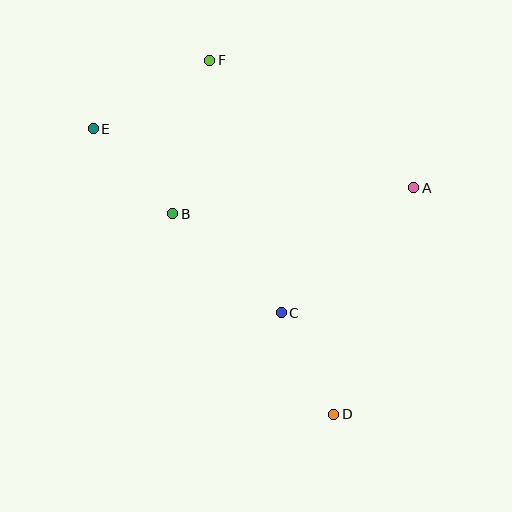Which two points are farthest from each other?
Points D and F are farthest from each other.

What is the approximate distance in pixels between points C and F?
The distance between C and F is approximately 262 pixels.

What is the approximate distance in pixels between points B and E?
The distance between B and E is approximately 116 pixels.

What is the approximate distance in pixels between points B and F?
The distance between B and F is approximately 158 pixels.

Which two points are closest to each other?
Points C and D are closest to each other.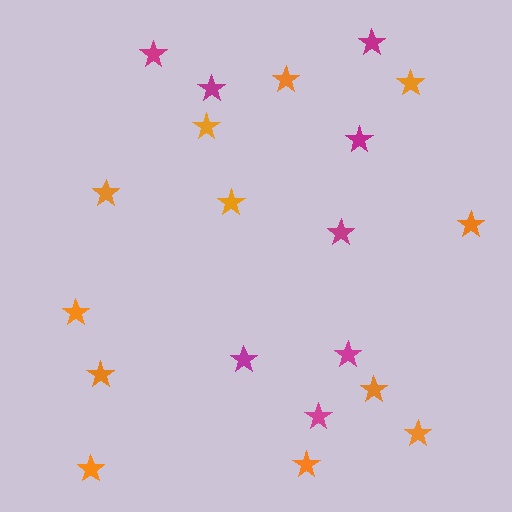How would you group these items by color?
There are 2 groups: one group of orange stars (12) and one group of magenta stars (8).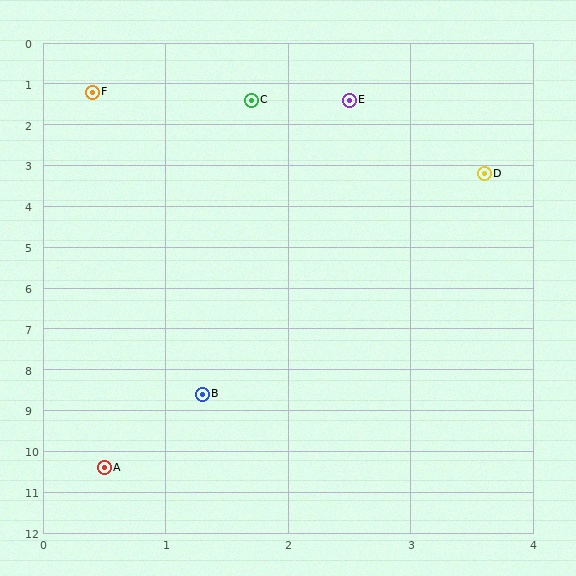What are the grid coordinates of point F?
Point F is at approximately (0.4, 1.2).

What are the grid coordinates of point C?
Point C is at approximately (1.7, 1.4).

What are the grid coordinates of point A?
Point A is at approximately (0.5, 10.4).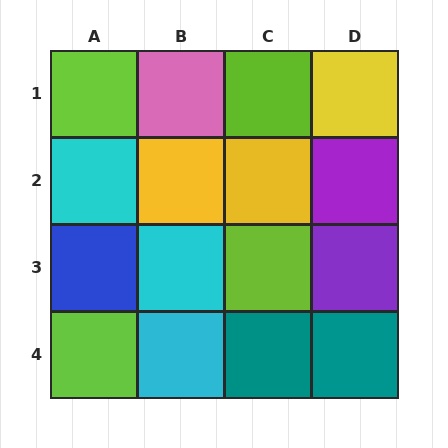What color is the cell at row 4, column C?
Teal.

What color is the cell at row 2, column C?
Yellow.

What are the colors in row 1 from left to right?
Lime, pink, lime, yellow.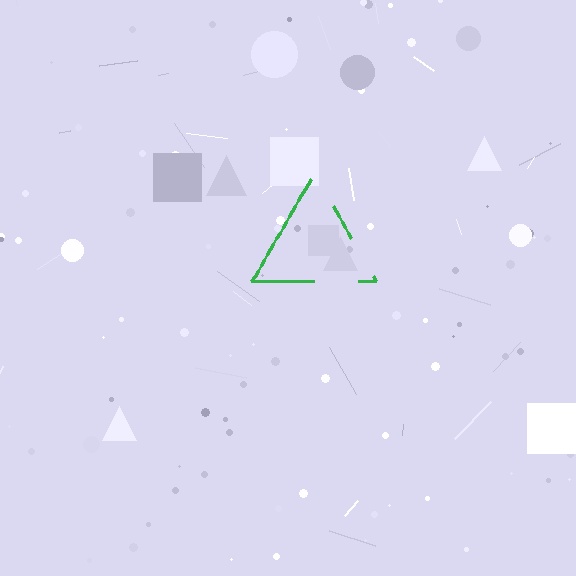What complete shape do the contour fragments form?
The contour fragments form a triangle.